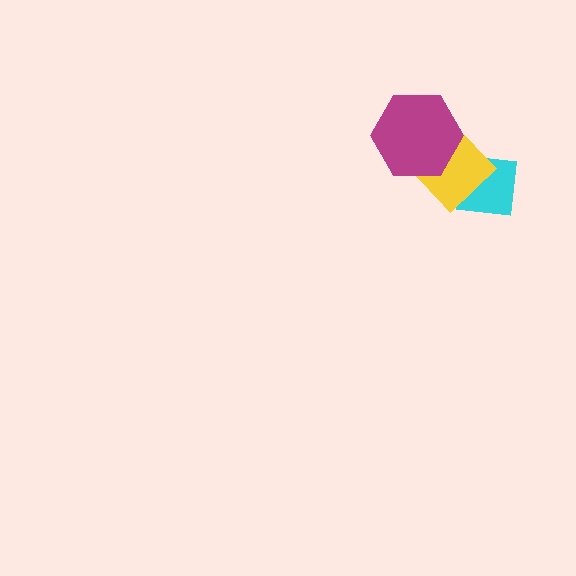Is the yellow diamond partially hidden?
Yes, it is partially covered by another shape.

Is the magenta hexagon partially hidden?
No, no other shape covers it.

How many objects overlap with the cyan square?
1 object overlaps with the cyan square.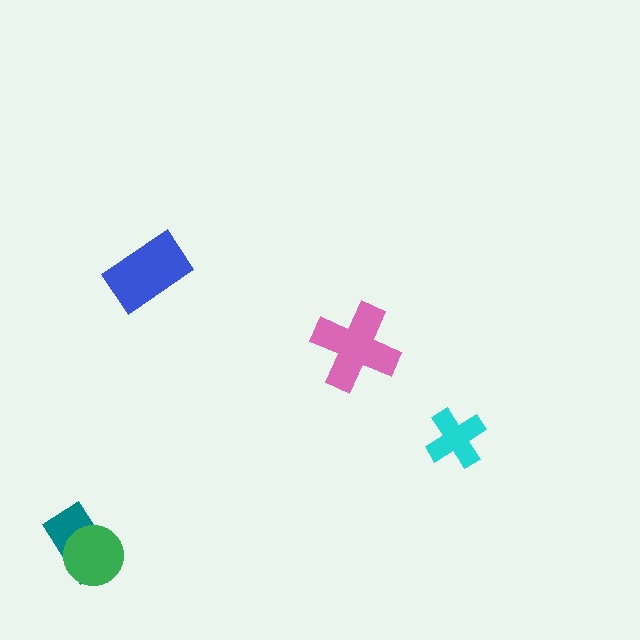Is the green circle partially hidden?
No, no other shape covers it.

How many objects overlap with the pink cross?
0 objects overlap with the pink cross.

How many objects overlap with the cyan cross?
0 objects overlap with the cyan cross.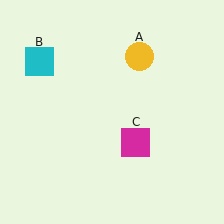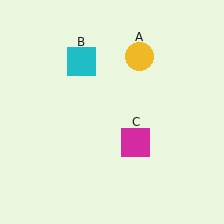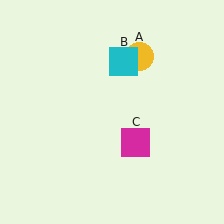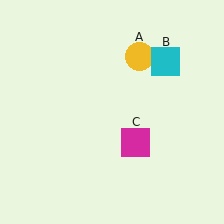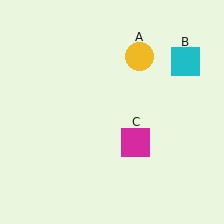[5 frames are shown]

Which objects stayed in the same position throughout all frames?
Yellow circle (object A) and magenta square (object C) remained stationary.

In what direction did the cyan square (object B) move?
The cyan square (object B) moved right.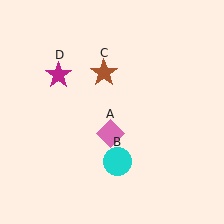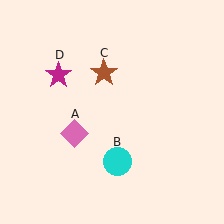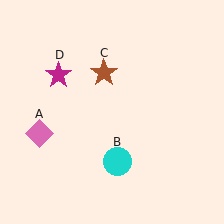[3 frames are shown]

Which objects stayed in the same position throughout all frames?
Cyan circle (object B) and brown star (object C) and magenta star (object D) remained stationary.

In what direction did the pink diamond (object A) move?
The pink diamond (object A) moved left.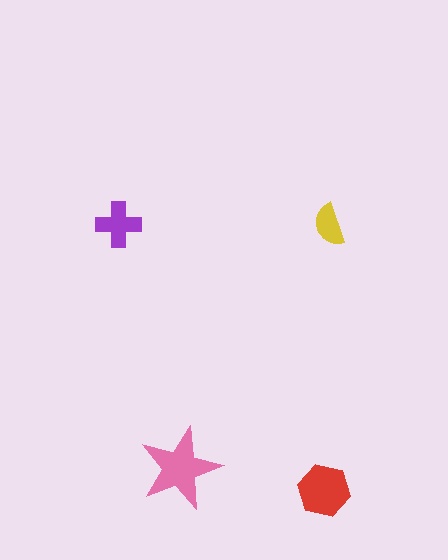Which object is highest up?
The purple cross is topmost.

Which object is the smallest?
The yellow semicircle.